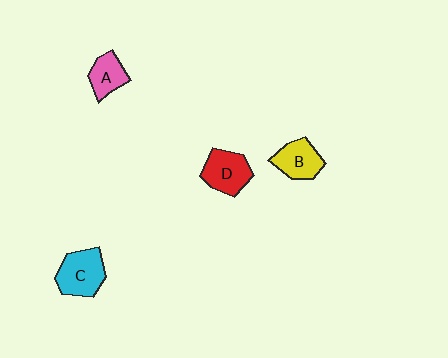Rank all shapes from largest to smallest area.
From largest to smallest: C (cyan), D (red), B (yellow), A (pink).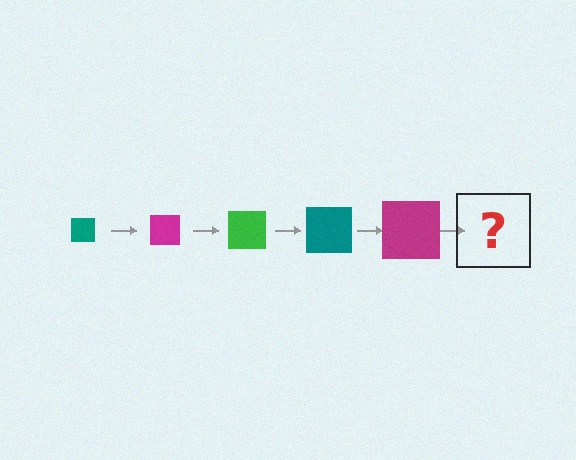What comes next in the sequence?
The next element should be a green square, larger than the previous one.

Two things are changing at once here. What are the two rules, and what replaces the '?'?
The two rules are that the square grows larger each step and the color cycles through teal, magenta, and green. The '?' should be a green square, larger than the previous one.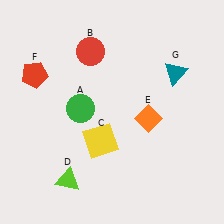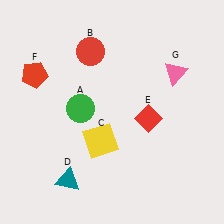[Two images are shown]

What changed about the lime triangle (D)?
In Image 1, D is lime. In Image 2, it changed to teal.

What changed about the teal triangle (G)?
In Image 1, G is teal. In Image 2, it changed to pink.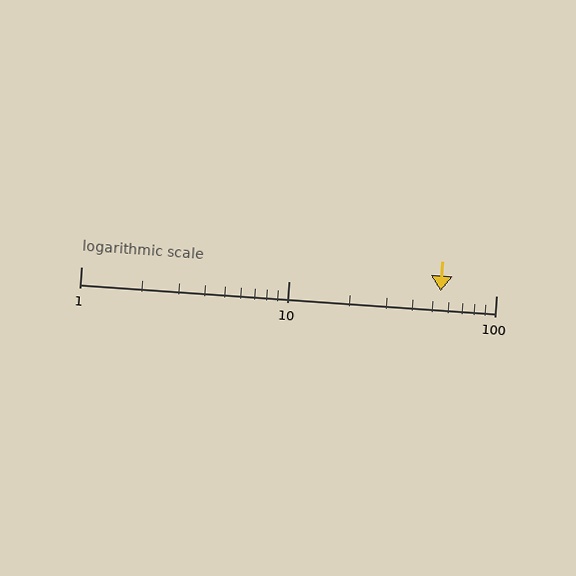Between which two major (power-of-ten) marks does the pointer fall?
The pointer is between 10 and 100.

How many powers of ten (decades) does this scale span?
The scale spans 2 decades, from 1 to 100.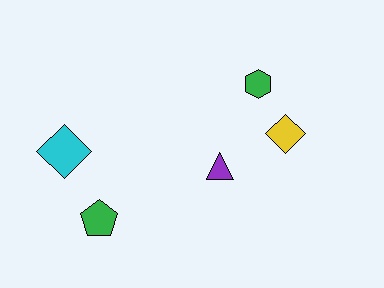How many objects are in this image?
There are 5 objects.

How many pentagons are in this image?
There is 1 pentagon.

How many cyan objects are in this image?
There is 1 cyan object.